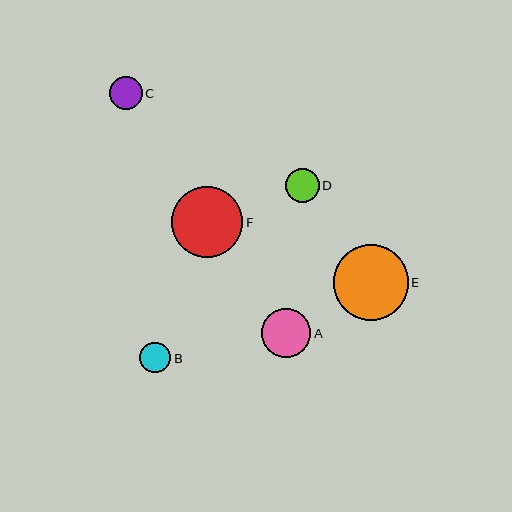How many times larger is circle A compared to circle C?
Circle A is approximately 1.5 times the size of circle C.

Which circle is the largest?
Circle E is the largest with a size of approximately 75 pixels.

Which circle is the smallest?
Circle B is the smallest with a size of approximately 31 pixels.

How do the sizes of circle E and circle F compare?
Circle E and circle F are approximately the same size.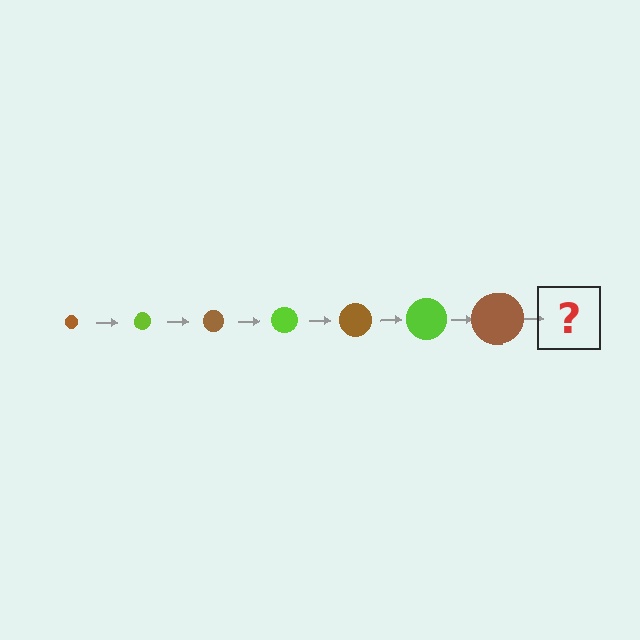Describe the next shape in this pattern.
It should be a lime circle, larger than the previous one.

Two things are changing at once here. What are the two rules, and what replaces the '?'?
The two rules are that the circle grows larger each step and the color cycles through brown and lime. The '?' should be a lime circle, larger than the previous one.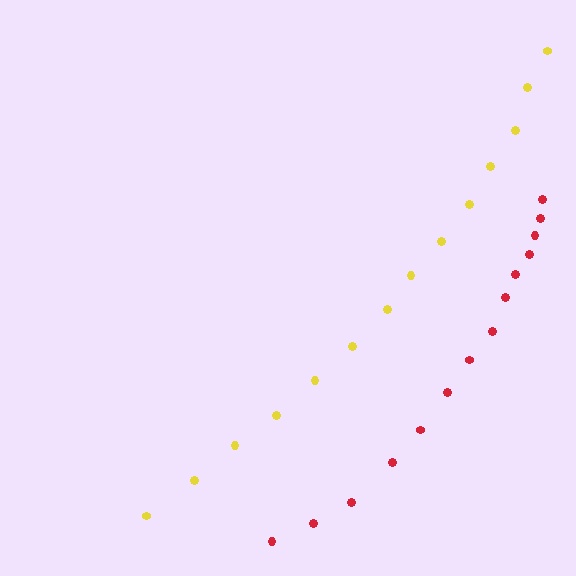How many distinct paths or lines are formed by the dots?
There are 2 distinct paths.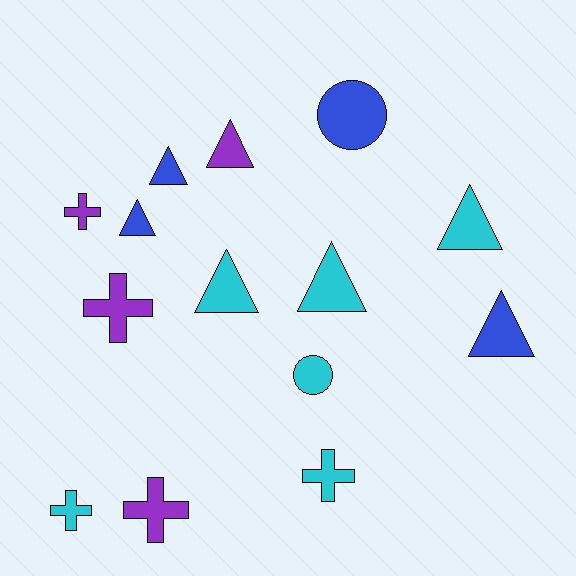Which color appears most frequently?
Cyan, with 6 objects.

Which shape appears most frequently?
Triangle, with 7 objects.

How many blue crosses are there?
There are no blue crosses.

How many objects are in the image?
There are 14 objects.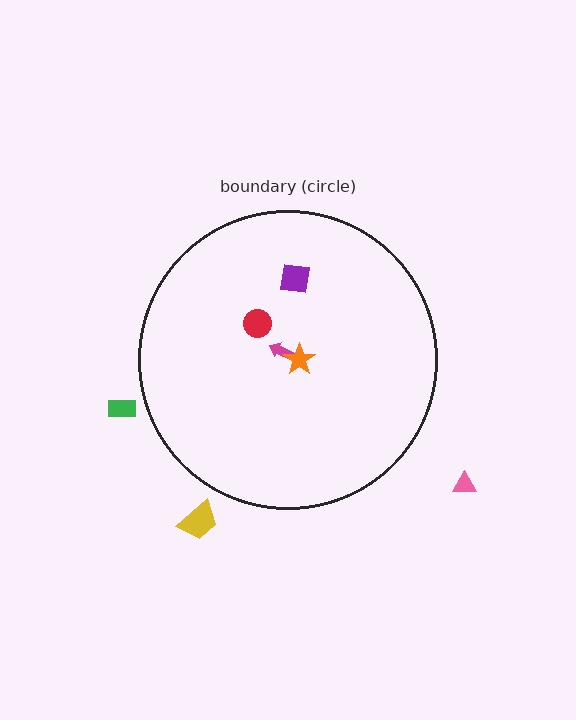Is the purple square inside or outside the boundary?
Inside.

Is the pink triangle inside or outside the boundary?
Outside.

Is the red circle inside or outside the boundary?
Inside.